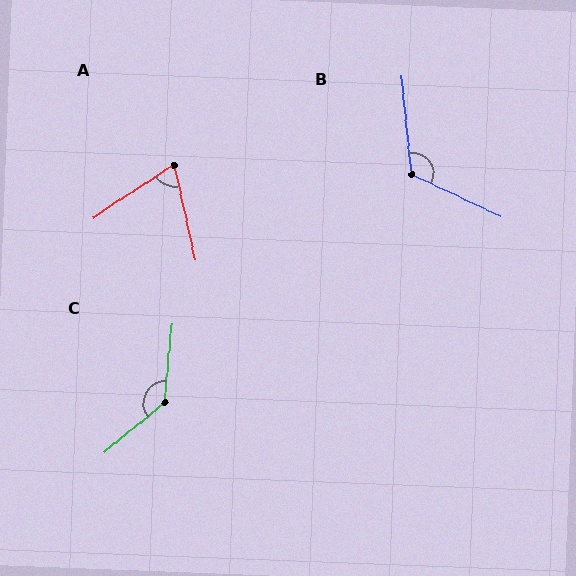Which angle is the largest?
C, at approximately 134 degrees.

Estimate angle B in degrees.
Approximately 121 degrees.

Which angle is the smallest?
A, at approximately 69 degrees.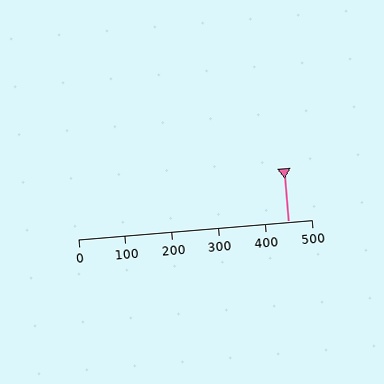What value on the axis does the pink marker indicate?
The marker indicates approximately 450.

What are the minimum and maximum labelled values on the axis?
The axis runs from 0 to 500.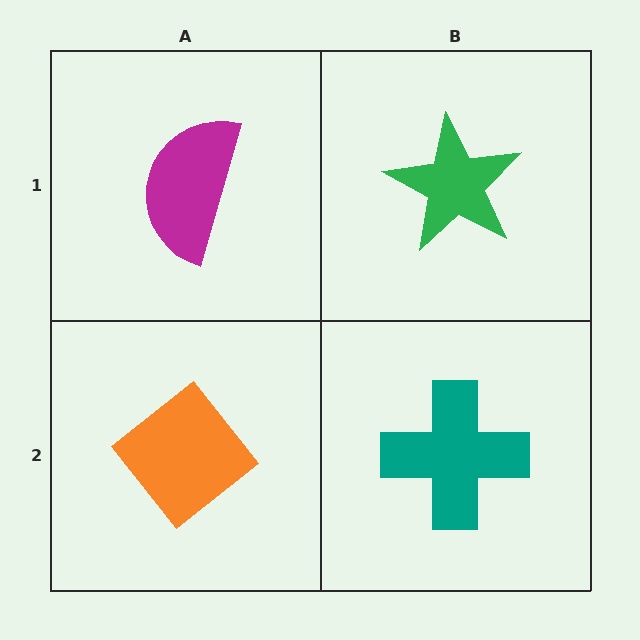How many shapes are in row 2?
2 shapes.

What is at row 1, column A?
A magenta semicircle.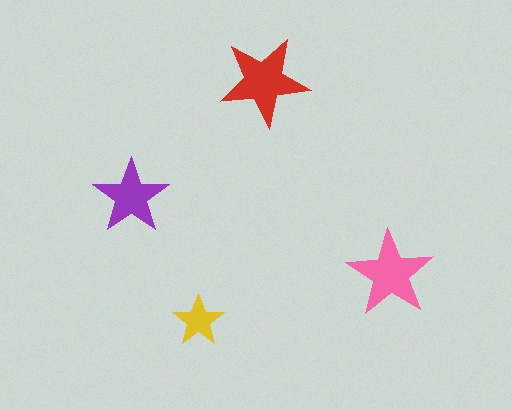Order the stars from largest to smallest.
the red one, the pink one, the purple one, the yellow one.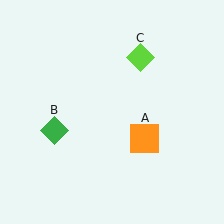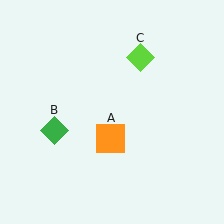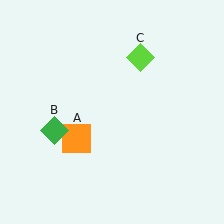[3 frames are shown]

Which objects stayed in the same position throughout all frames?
Green diamond (object B) and lime diamond (object C) remained stationary.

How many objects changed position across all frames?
1 object changed position: orange square (object A).